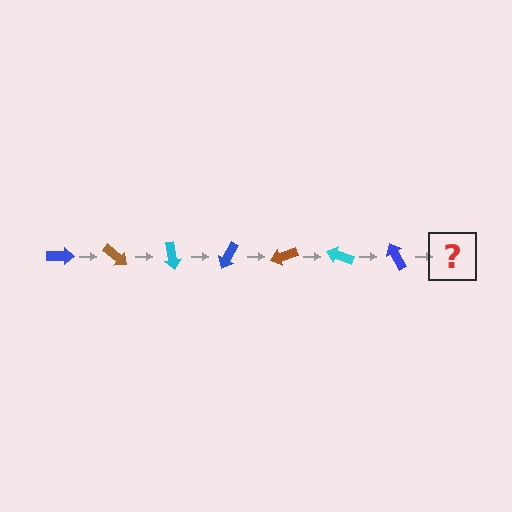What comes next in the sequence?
The next element should be a brown arrow, rotated 280 degrees from the start.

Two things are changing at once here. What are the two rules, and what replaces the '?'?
The two rules are that it rotates 40 degrees each step and the color cycles through blue, brown, and cyan. The '?' should be a brown arrow, rotated 280 degrees from the start.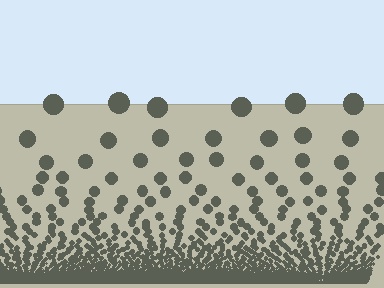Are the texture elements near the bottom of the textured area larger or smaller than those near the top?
Smaller. The gradient is inverted — elements near the bottom are smaller and denser.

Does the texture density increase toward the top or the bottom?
Density increases toward the bottom.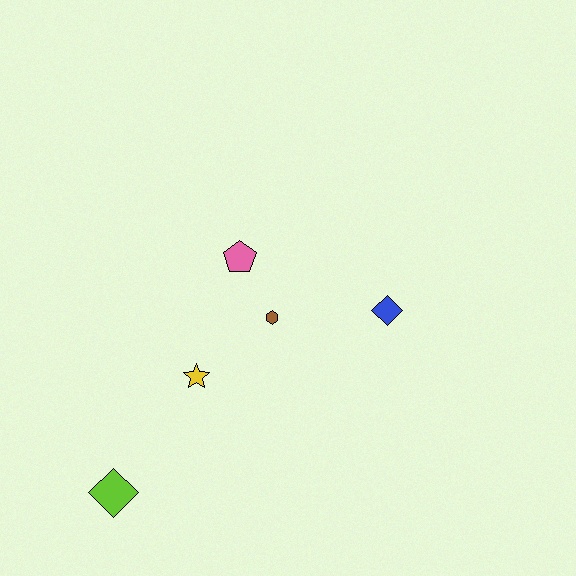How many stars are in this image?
There is 1 star.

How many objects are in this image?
There are 5 objects.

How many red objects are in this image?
There are no red objects.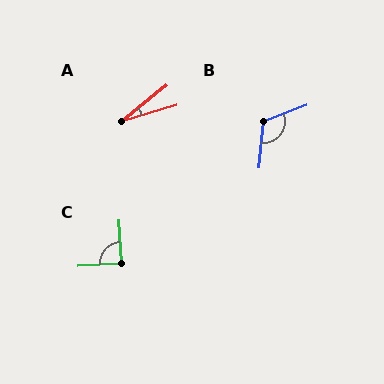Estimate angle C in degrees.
Approximately 90 degrees.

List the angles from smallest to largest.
A (22°), C (90°), B (116°).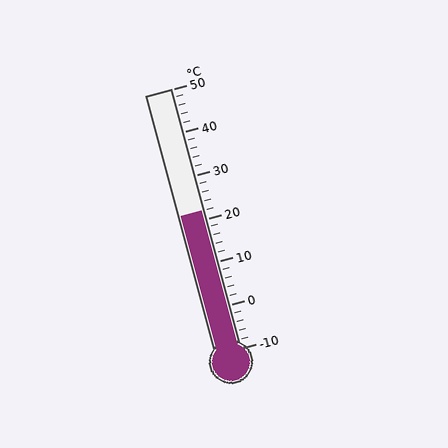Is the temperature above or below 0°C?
The temperature is above 0°C.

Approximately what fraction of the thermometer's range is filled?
The thermometer is filled to approximately 55% of its range.